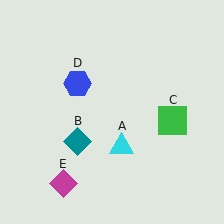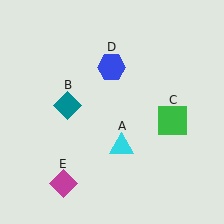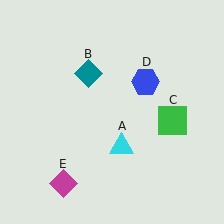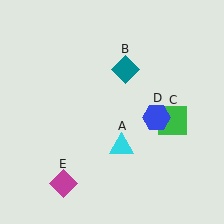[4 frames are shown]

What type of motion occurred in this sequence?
The teal diamond (object B), blue hexagon (object D) rotated clockwise around the center of the scene.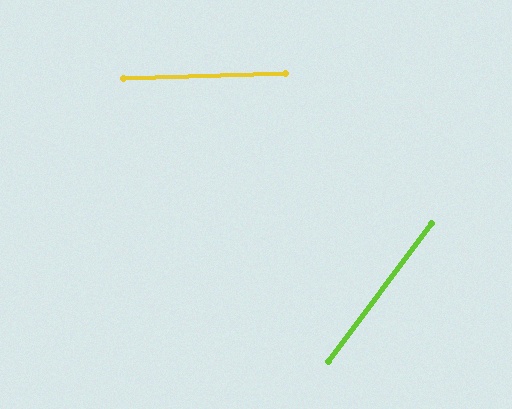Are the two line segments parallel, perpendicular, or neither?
Neither parallel nor perpendicular — they differ by about 51°.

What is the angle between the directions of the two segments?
Approximately 51 degrees.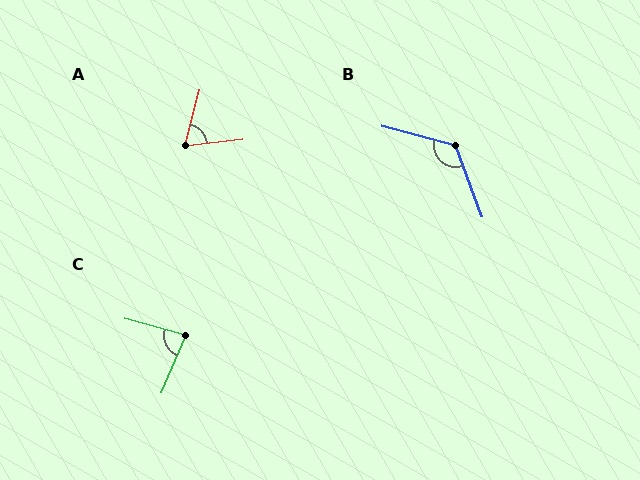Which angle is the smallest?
A, at approximately 69 degrees.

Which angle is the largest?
B, at approximately 125 degrees.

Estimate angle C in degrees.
Approximately 82 degrees.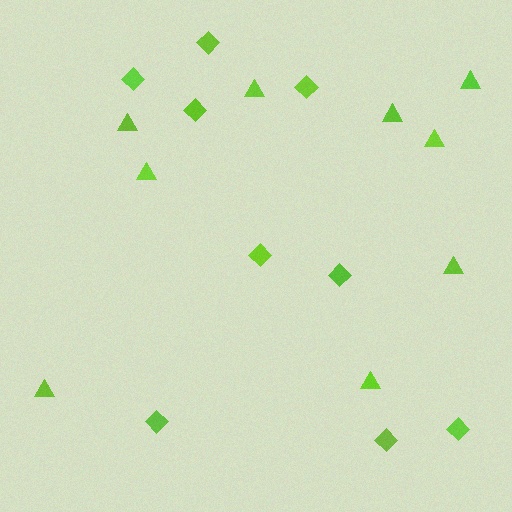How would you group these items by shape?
There are 2 groups: one group of triangles (9) and one group of diamonds (9).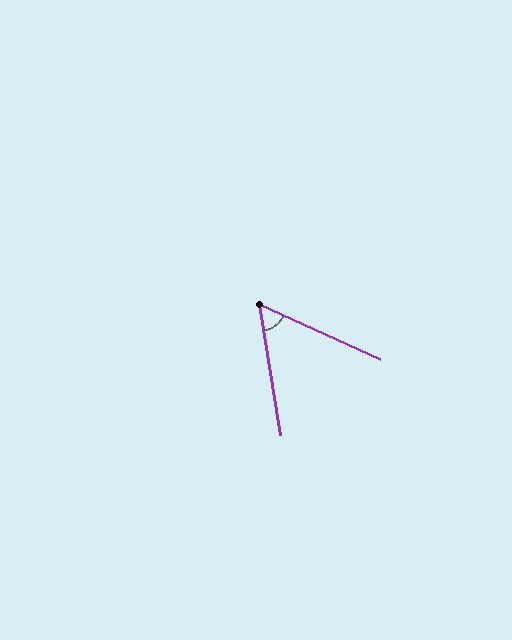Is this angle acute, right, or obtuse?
It is acute.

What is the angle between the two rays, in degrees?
Approximately 57 degrees.